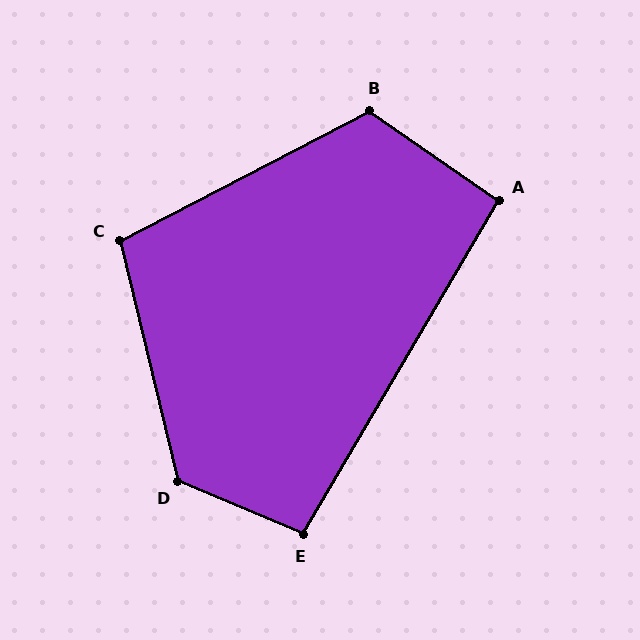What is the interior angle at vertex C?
Approximately 104 degrees (obtuse).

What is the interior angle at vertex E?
Approximately 97 degrees (obtuse).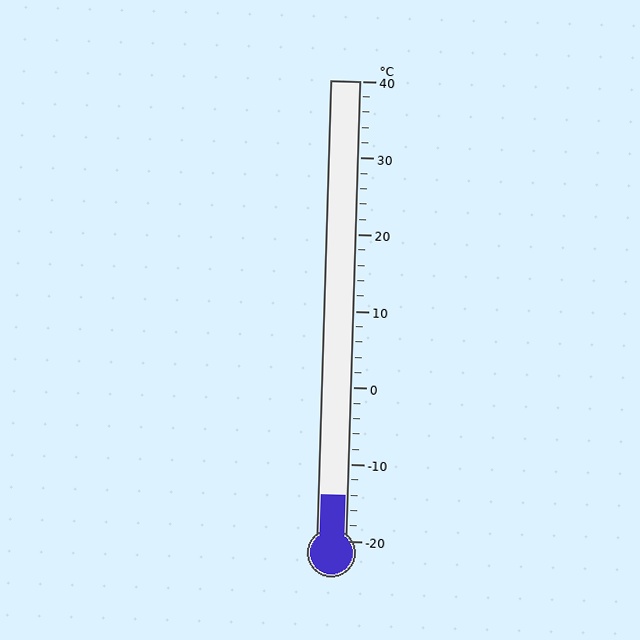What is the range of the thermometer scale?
The thermometer scale ranges from -20°C to 40°C.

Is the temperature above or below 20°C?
The temperature is below 20°C.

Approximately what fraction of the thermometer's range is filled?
The thermometer is filled to approximately 10% of its range.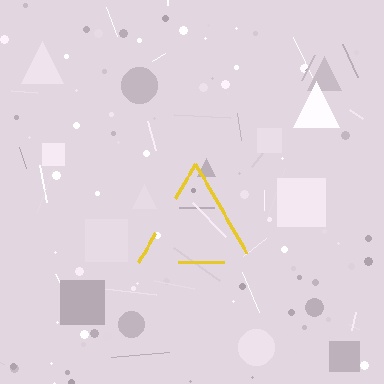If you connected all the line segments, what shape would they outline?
They would outline a triangle.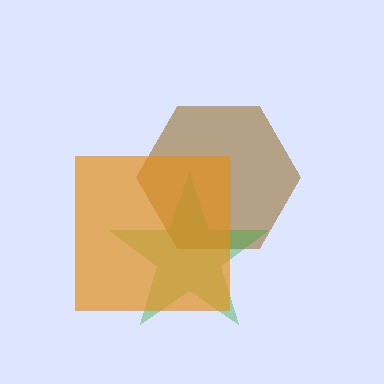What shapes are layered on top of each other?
The layered shapes are: a brown hexagon, a green star, an orange square.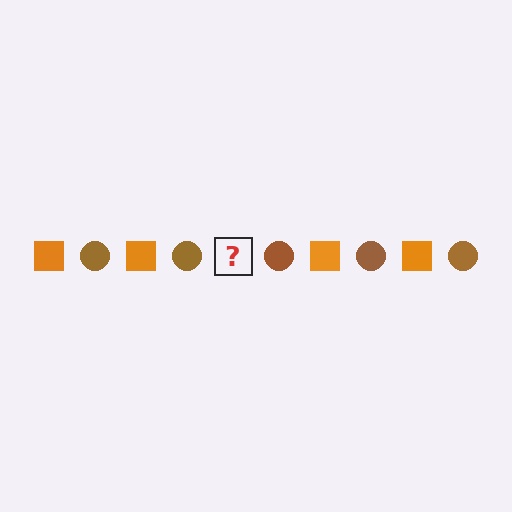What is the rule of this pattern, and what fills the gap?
The rule is that the pattern alternates between orange square and brown circle. The gap should be filled with an orange square.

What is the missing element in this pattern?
The missing element is an orange square.